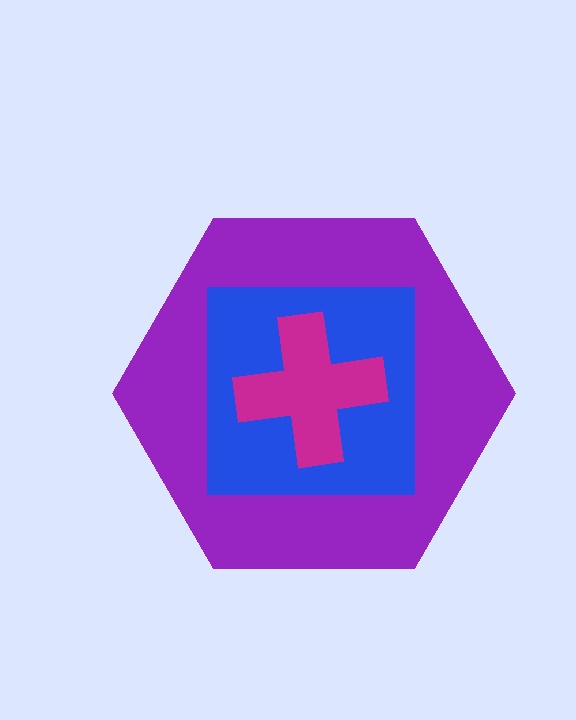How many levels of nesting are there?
3.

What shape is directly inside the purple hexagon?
The blue square.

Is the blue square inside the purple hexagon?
Yes.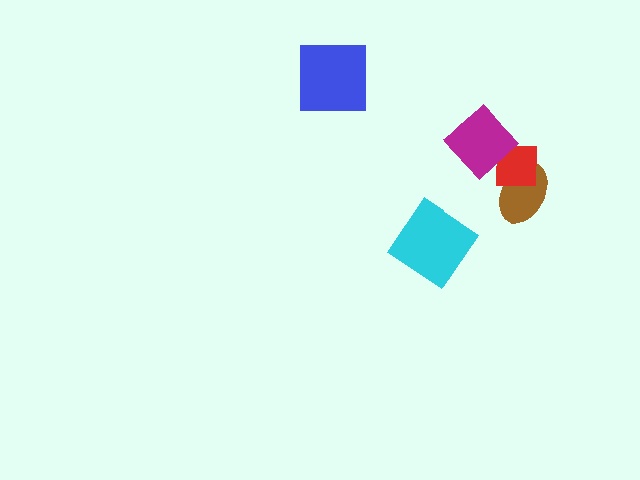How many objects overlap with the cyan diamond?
0 objects overlap with the cyan diamond.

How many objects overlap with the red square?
2 objects overlap with the red square.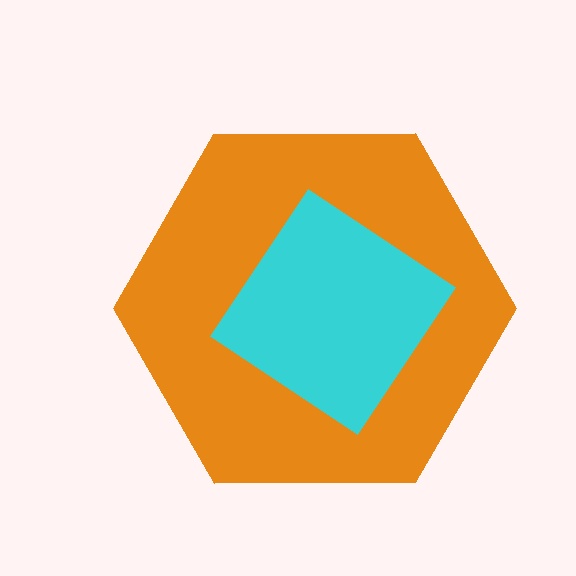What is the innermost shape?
The cyan diamond.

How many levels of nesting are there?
2.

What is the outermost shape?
The orange hexagon.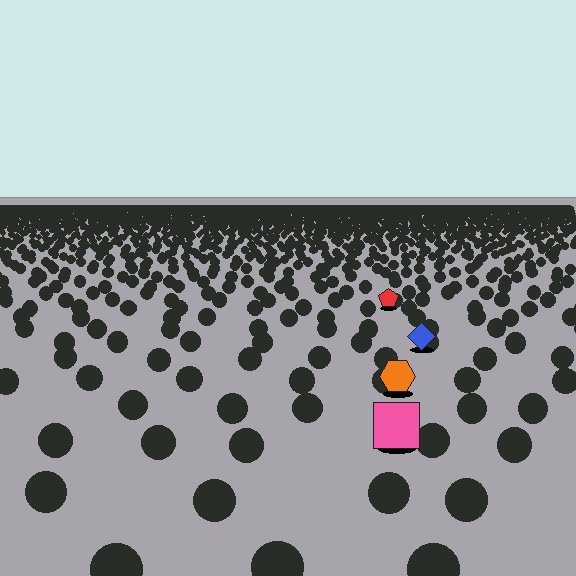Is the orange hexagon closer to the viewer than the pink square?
No. The pink square is closer — you can tell from the texture gradient: the ground texture is coarser near it.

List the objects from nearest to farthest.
From nearest to farthest: the pink square, the orange hexagon, the blue diamond, the red pentagon.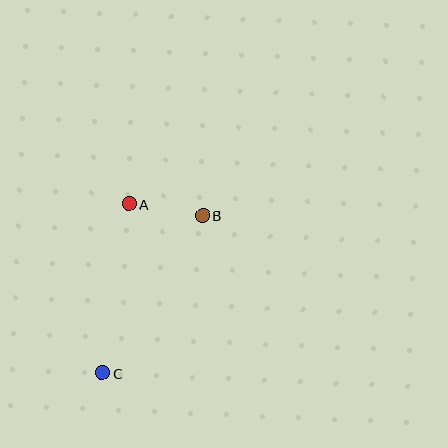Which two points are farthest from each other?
Points B and C are farthest from each other.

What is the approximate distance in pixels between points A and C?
The distance between A and C is approximately 171 pixels.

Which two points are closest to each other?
Points A and B are closest to each other.